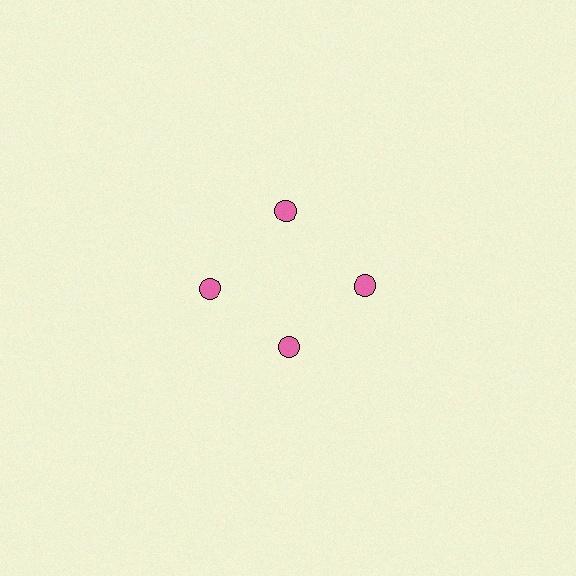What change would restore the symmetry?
The symmetry would be restored by moving it outward, back onto the ring so that all 4 circles sit at equal angles and equal distance from the center.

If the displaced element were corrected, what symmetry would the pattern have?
It would have 4-fold rotational symmetry — the pattern would map onto itself every 90 degrees.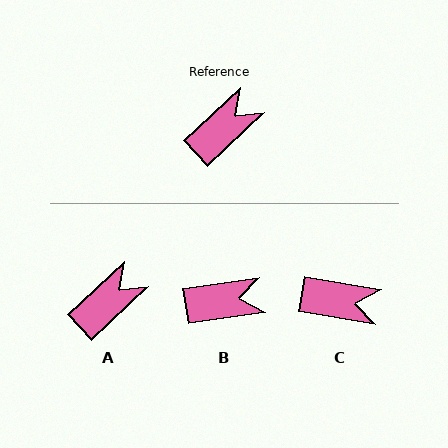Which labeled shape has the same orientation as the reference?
A.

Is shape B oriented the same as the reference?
No, it is off by about 35 degrees.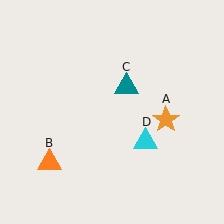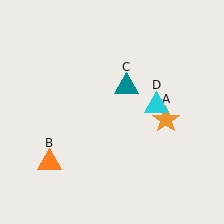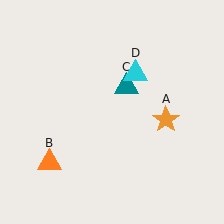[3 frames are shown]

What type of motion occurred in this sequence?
The cyan triangle (object D) rotated counterclockwise around the center of the scene.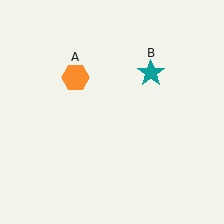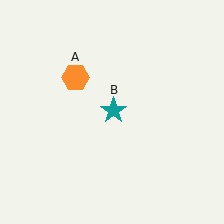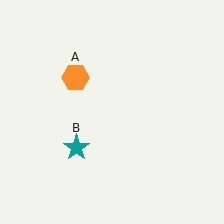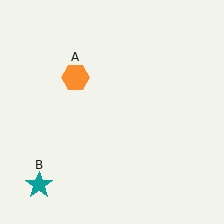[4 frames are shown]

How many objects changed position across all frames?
1 object changed position: teal star (object B).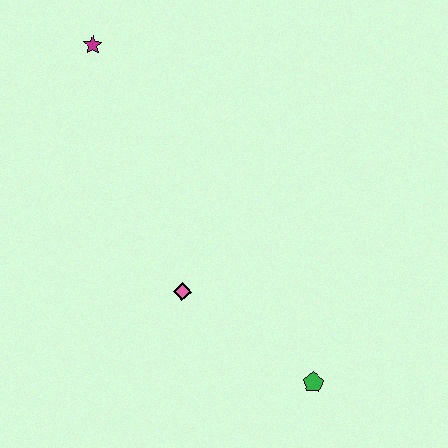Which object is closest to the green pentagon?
The pink diamond is closest to the green pentagon.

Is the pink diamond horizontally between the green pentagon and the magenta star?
Yes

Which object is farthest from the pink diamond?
The magenta star is farthest from the pink diamond.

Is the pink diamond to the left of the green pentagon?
Yes